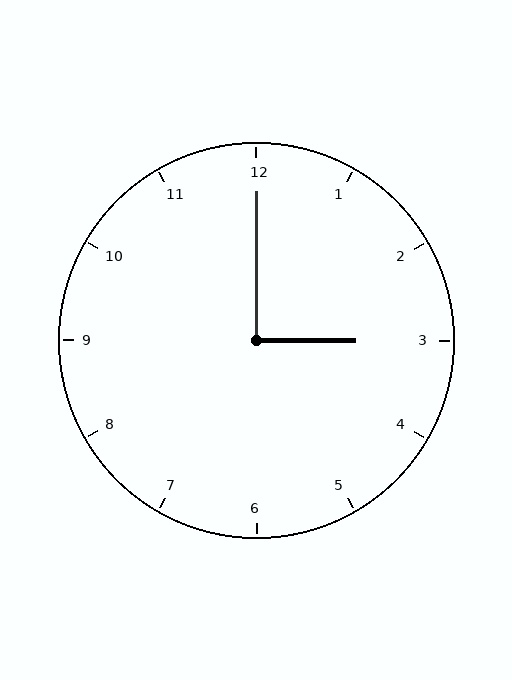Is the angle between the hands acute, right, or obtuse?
It is right.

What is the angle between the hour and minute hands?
Approximately 90 degrees.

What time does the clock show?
3:00.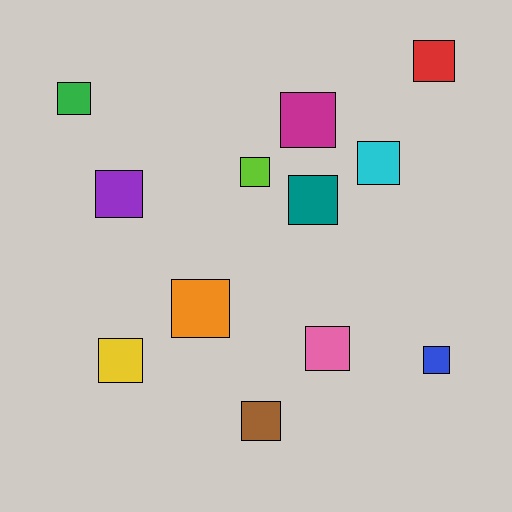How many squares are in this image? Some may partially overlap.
There are 12 squares.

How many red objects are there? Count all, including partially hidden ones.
There is 1 red object.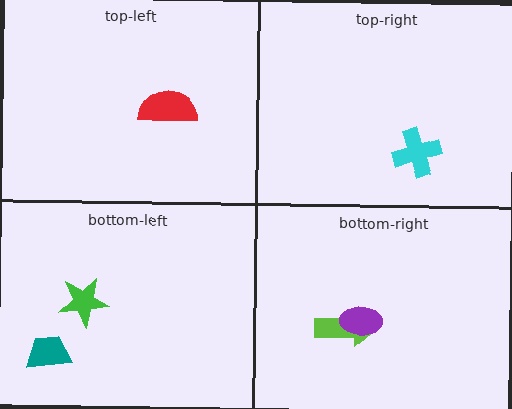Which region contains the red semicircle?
The top-left region.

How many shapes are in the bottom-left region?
2.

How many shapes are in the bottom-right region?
2.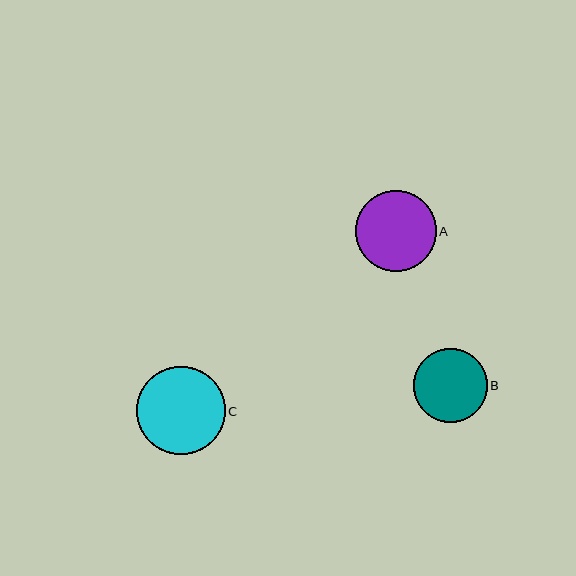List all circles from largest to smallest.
From largest to smallest: C, A, B.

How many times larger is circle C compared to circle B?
Circle C is approximately 1.2 times the size of circle B.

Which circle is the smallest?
Circle B is the smallest with a size of approximately 74 pixels.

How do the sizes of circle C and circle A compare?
Circle C and circle A are approximately the same size.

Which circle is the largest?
Circle C is the largest with a size of approximately 88 pixels.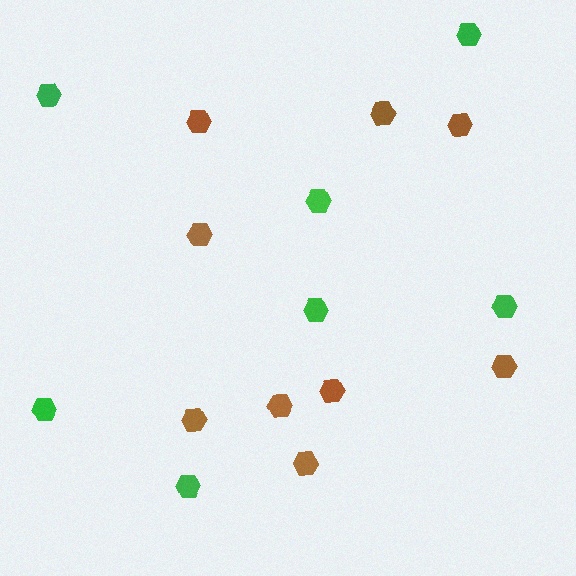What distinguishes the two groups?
There are 2 groups: one group of green hexagons (7) and one group of brown hexagons (9).